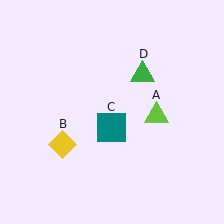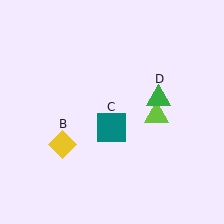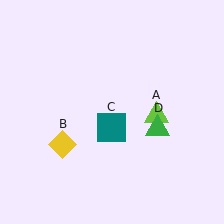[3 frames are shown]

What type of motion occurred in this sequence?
The green triangle (object D) rotated clockwise around the center of the scene.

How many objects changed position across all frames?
1 object changed position: green triangle (object D).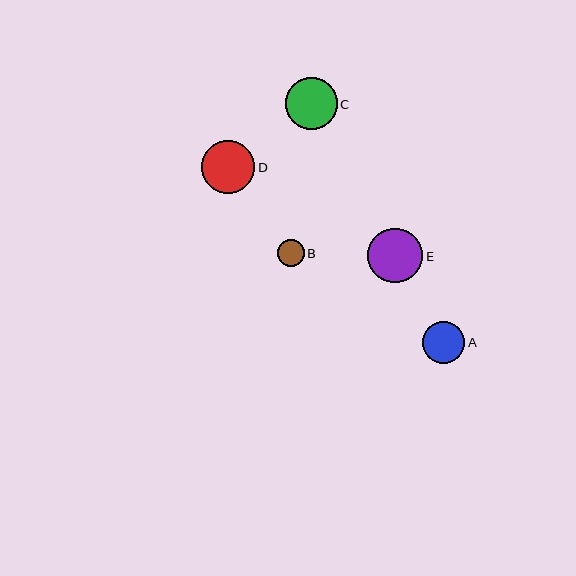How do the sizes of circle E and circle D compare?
Circle E and circle D are approximately the same size.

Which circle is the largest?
Circle E is the largest with a size of approximately 55 pixels.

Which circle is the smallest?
Circle B is the smallest with a size of approximately 26 pixels.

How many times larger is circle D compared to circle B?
Circle D is approximately 2.0 times the size of circle B.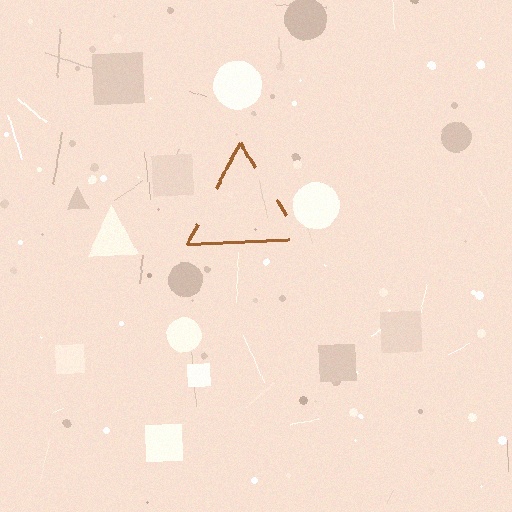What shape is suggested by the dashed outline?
The dashed outline suggests a triangle.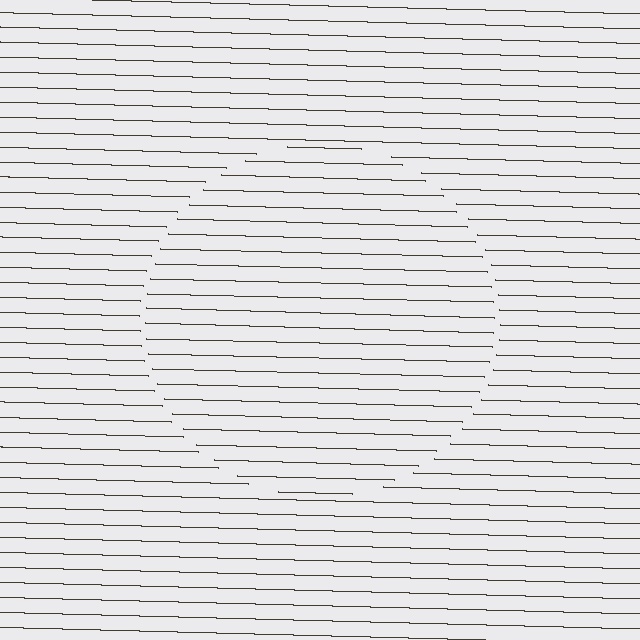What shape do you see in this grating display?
An illusory circle. The interior of the shape contains the same grating, shifted by half a period — the contour is defined by the phase discontinuity where line-ends from the inner and outer gratings abut.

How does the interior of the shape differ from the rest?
The interior of the shape contains the same grating, shifted by half a period — the contour is defined by the phase discontinuity where line-ends from the inner and outer gratings abut.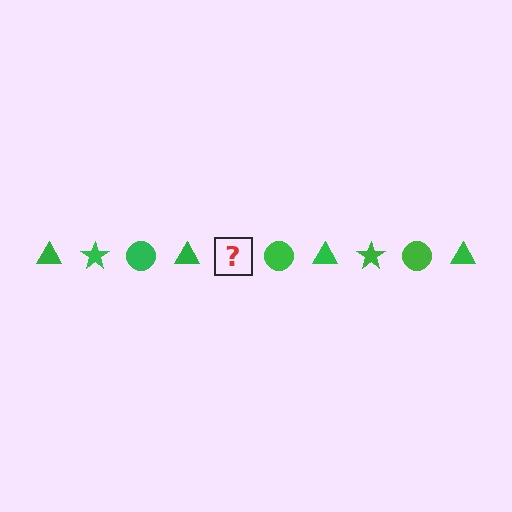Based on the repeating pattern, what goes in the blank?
The blank should be a green star.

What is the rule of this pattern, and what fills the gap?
The rule is that the pattern cycles through triangle, star, circle shapes in green. The gap should be filled with a green star.